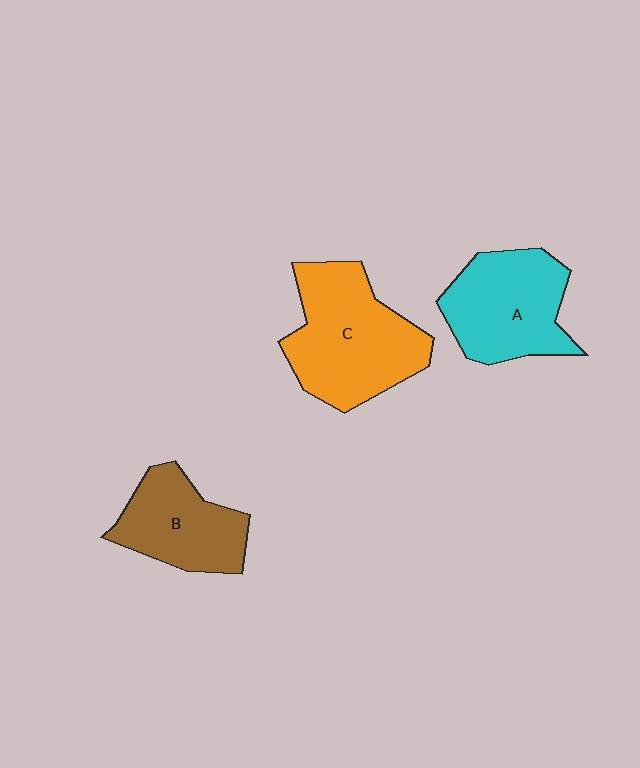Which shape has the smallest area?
Shape B (brown).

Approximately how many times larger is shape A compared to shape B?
Approximately 1.2 times.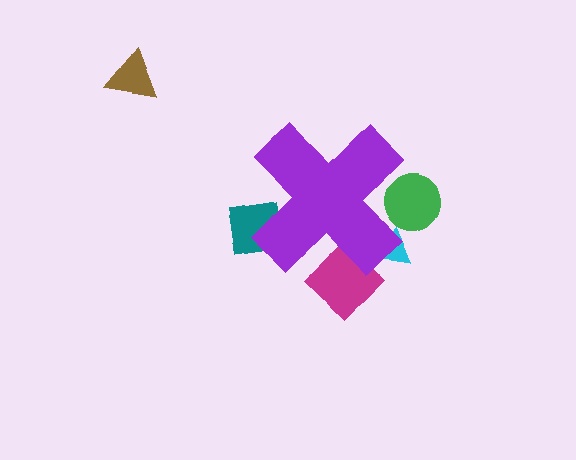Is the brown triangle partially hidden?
No, the brown triangle is fully visible.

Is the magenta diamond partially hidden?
Yes, the magenta diamond is partially hidden behind the purple cross.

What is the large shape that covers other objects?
A purple cross.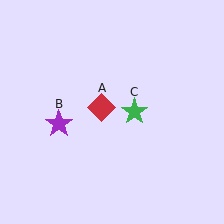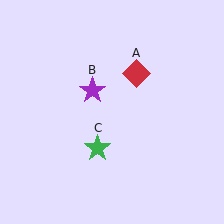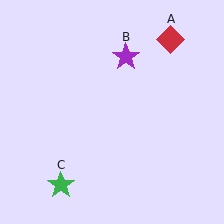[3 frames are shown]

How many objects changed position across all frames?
3 objects changed position: red diamond (object A), purple star (object B), green star (object C).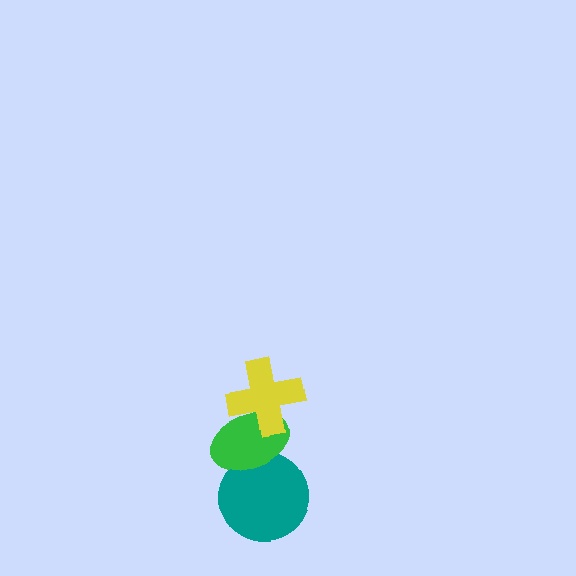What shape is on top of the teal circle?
The green ellipse is on top of the teal circle.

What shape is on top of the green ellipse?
The yellow cross is on top of the green ellipse.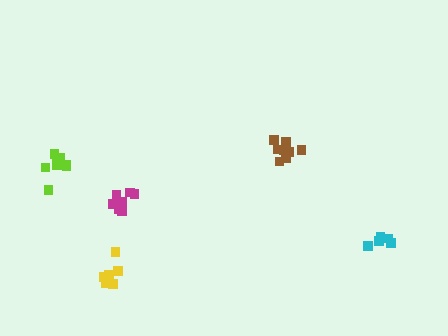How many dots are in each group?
Group 1: 9 dots, Group 2: 5 dots, Group 3: 9 dots, Group 4: 6 dots, Group 5: 7 dots (36 total).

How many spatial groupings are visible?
There are 5 spatial groupings.